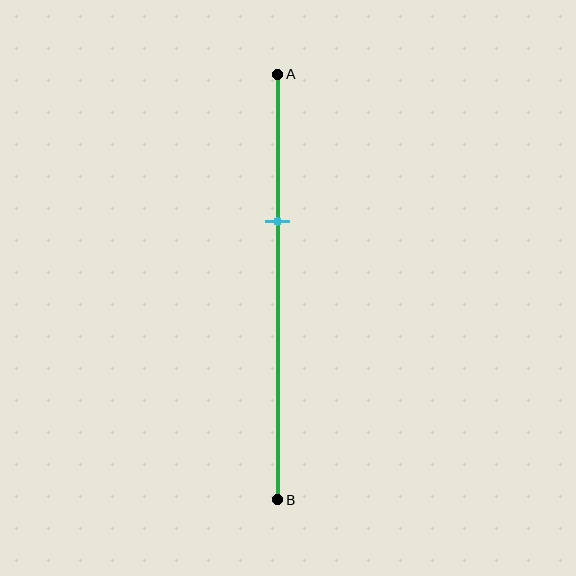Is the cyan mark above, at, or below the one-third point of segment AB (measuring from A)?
The cyan mark is approximately at the one-third point of segment AB.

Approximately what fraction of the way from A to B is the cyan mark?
The cyan mark is approximately 35% of the way from A to B.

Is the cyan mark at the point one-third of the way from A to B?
Yes, the mark is approximately at the one-third point.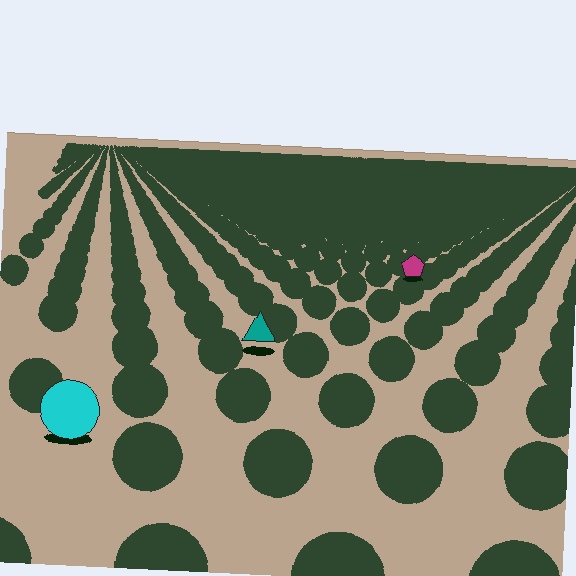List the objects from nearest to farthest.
From nearest to farthest: the cyan circle, the teal triangle, the magenta pentagon.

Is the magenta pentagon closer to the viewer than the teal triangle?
No. The teal triangle is closer — you can tell from the texture gradient: the ground texture is coarser near it.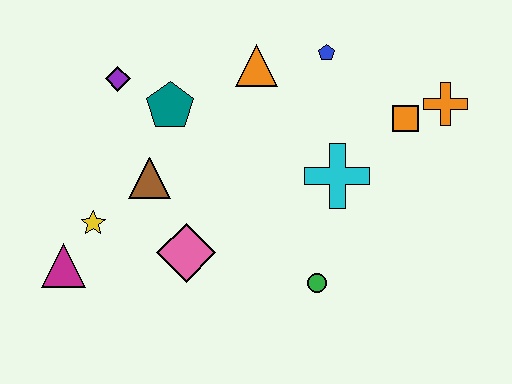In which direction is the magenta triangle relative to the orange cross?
The magenta triangle is to the left of the orange cross.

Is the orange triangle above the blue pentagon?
No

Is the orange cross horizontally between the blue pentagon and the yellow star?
No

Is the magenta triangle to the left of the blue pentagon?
Yes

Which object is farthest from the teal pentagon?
The orange cross is farthest from the teal pentagon.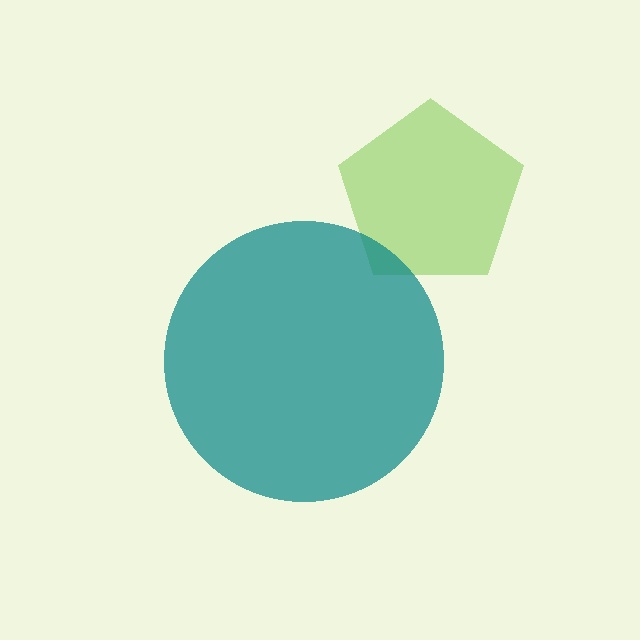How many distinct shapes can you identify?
There are 2 distinct shapes: a lime pentagon, a teal circle.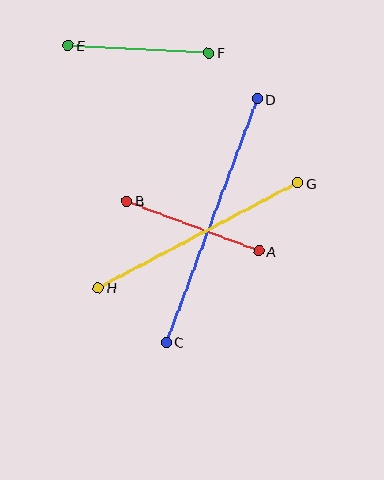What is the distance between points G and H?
The distance is approximately 226 pixels.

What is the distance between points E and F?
The distance is approximately 141 pixels.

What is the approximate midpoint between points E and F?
The midpoint is at approximately (139, 49) pixels.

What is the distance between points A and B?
The distance is approximately 141 pixels.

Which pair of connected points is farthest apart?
Points C and D are farthest apart.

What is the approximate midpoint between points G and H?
The midpoint is at approximately (198, 235) pixels.